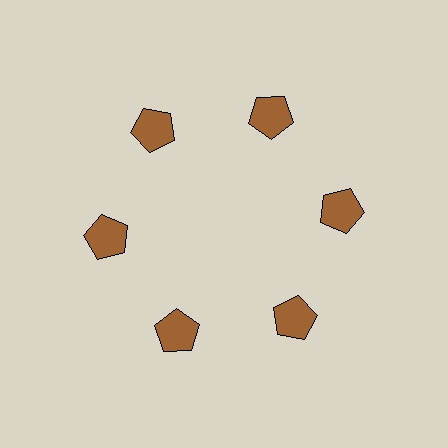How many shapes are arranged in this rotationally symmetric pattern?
There are 6 shapes, arranged in 6 groups of 1.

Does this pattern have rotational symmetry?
Yes, this pattern has 6-fold rotational symmetry. It looks the same after rotating 60 degrees around the center.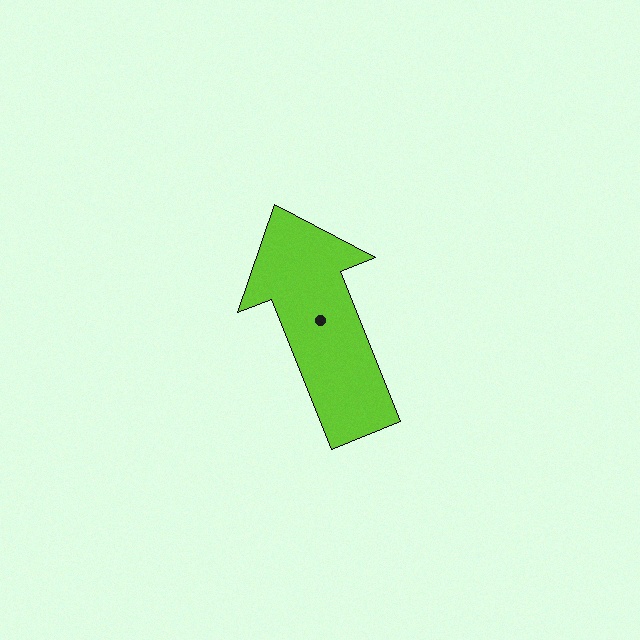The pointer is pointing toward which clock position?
Roughly 11 o'clock.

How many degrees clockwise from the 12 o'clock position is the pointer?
Approximately 338 degrees.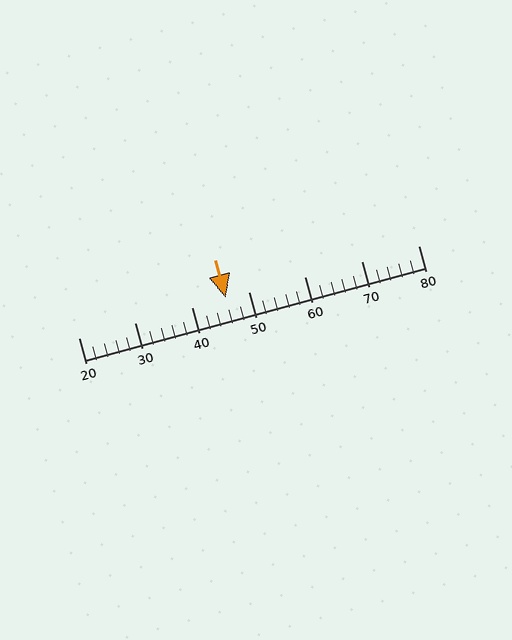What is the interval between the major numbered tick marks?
The major tick marks are spaced 10 units apart.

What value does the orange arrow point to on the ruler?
The orange arrow points to approximately 46.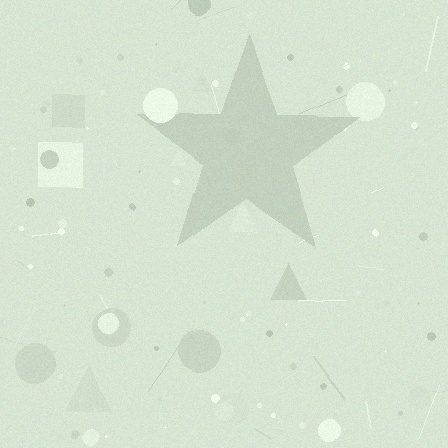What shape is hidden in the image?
A star is hidden in the image.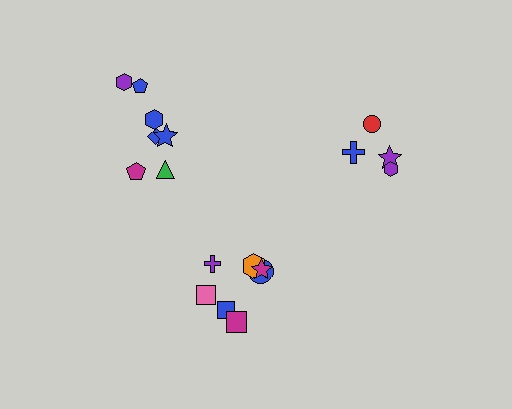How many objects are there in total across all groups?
There are 18 objects.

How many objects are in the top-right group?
There are 4 objects.